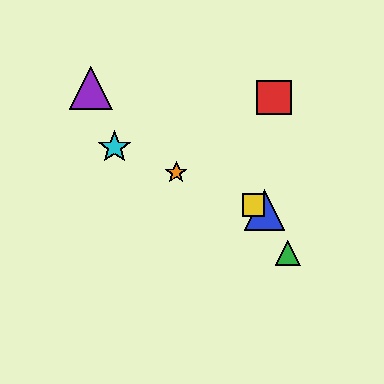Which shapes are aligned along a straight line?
The blue triangle, the yellow square, the orange star, the cyan star are aligned along a straight line.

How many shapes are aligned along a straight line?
4 shapes (the blue triangle, the yellow square, the orange star, the cyan star) are aligned along a straight line.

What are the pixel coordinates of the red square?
The red square is at (274, 97).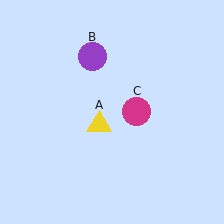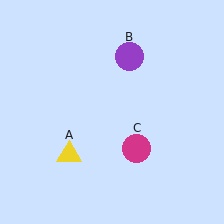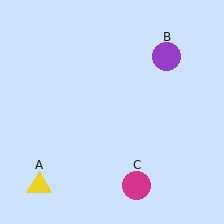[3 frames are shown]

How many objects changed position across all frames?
3 objects changed position: yellow triangle (object A), purple circle (object B), magenta circle (object C).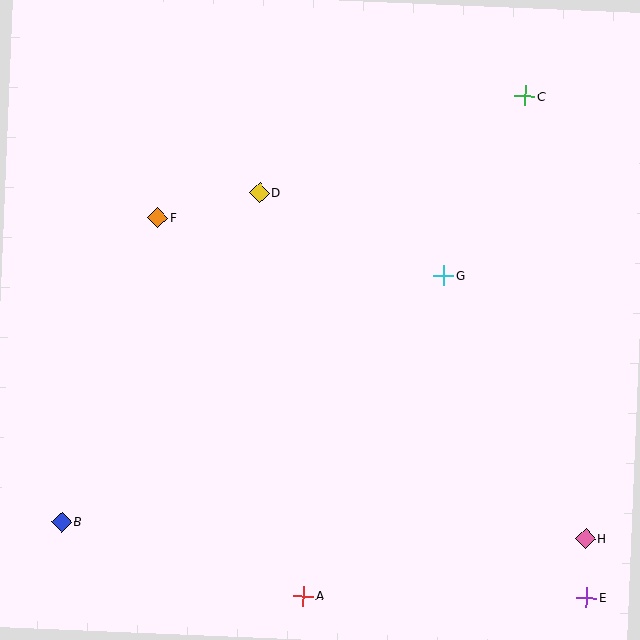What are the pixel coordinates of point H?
Point H is at (586, 538).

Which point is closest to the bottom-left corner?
Point B is closest to the bottom-left corner.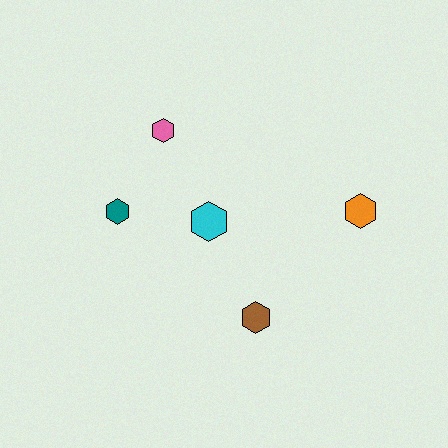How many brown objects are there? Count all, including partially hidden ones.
There is 1 brown object.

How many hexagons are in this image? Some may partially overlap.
There are 5 hexagons.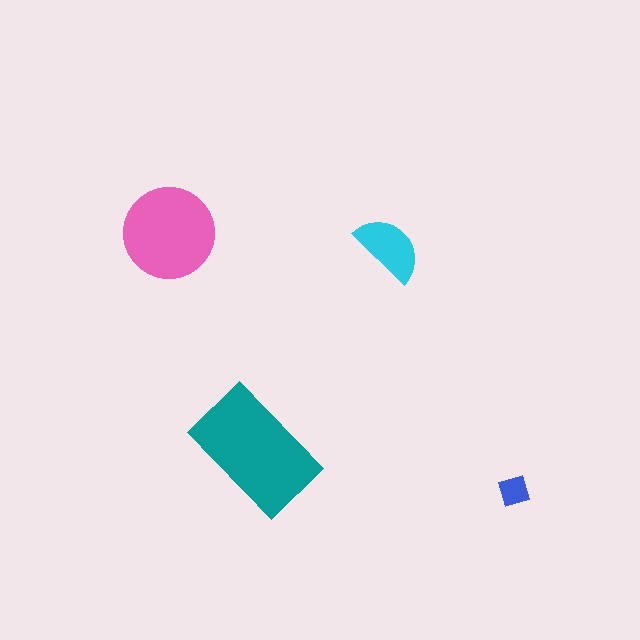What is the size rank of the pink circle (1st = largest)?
2nd.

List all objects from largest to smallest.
The teal rectangle, the pink circle, the cyan semicircle, the blue square.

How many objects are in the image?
There are 4 objects in the image.